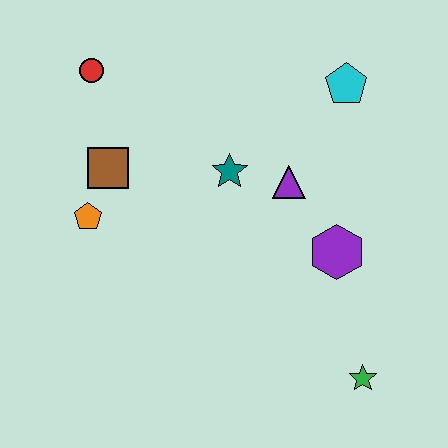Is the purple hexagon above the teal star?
No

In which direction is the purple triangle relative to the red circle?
The purple triangle is to the right of the red circle.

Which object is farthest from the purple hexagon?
The red circle is farthest from the purple hexagon.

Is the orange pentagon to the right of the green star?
No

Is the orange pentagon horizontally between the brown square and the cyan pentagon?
No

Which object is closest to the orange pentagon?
The brown square is closest to the orange pentagon.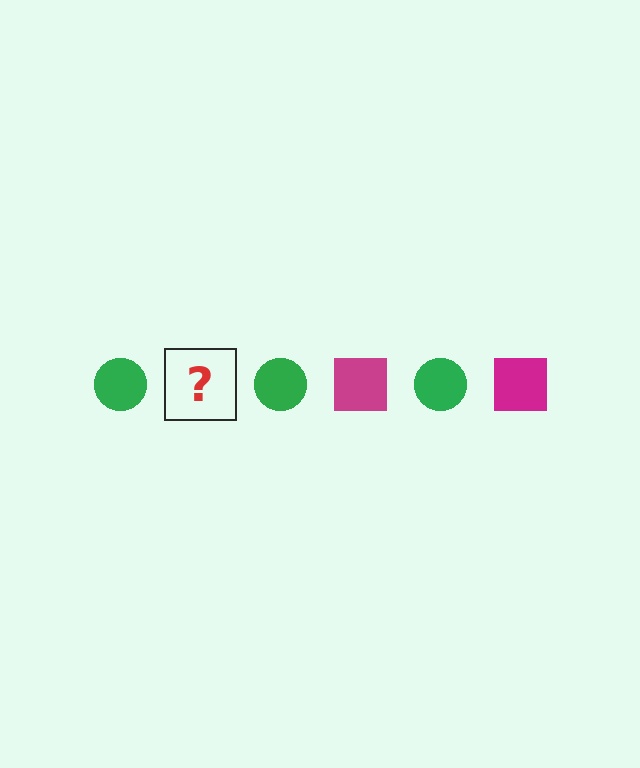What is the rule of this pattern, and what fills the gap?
The rule is that the pattern alternates between green circle and magenta square. The gap should be filled with a magenta square.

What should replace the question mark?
The question mark should be replaced with a magenta square.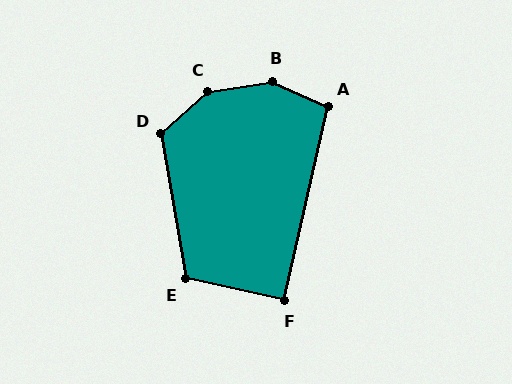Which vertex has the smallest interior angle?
F, at approximately 91 degrees.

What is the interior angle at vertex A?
Approximately 102 degrees (obtuse).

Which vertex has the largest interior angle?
B, at approximately 147 degrees.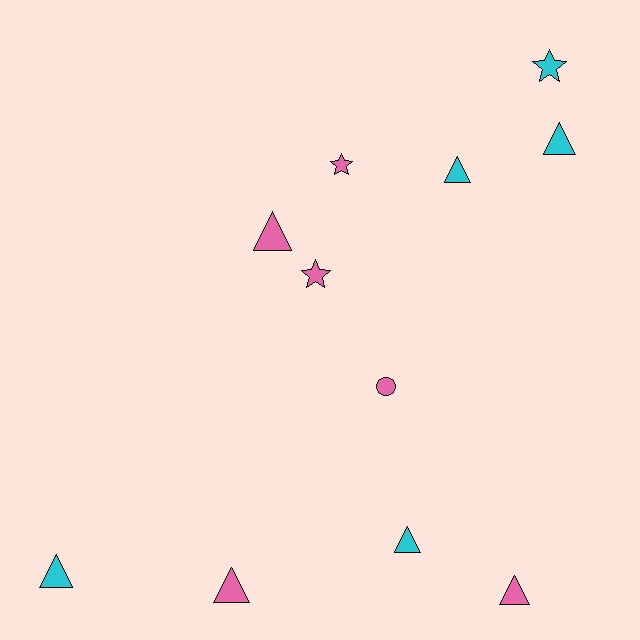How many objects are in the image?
There are 11 objects.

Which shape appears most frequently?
Triangle, with 7 objects.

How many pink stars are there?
There are 2 pink stars.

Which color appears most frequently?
Pink, with 6 objects.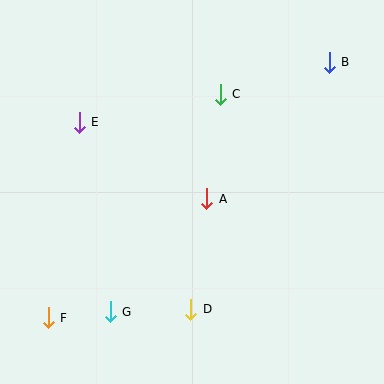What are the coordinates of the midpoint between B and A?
The midpoint between B and A is at (268, 130).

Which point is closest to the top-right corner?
Point B is closest to the top-right corner.